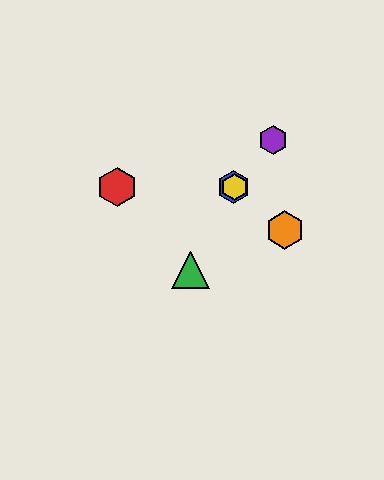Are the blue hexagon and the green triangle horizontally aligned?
No, the blue hexagon is at y≈187 and the green triangle is at y≈270.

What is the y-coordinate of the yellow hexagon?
The yellow hexagon is at y≈187.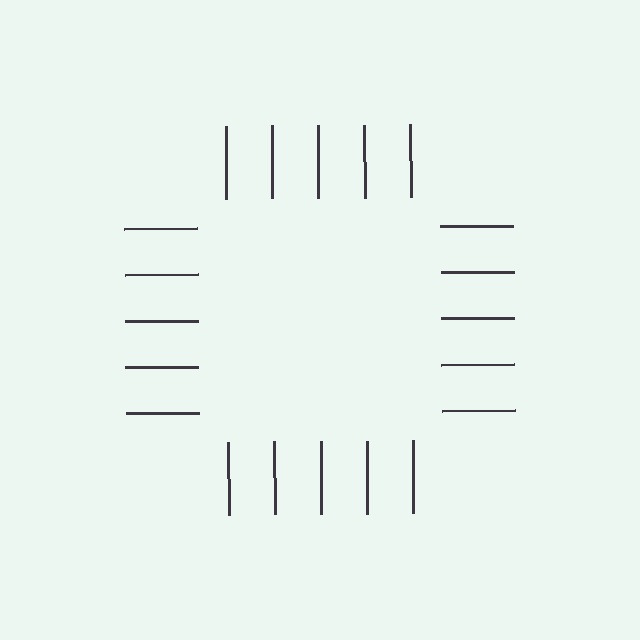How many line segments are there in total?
20 — 5 along each of the 4 edges.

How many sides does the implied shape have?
4 sides — the line-ends trace a square.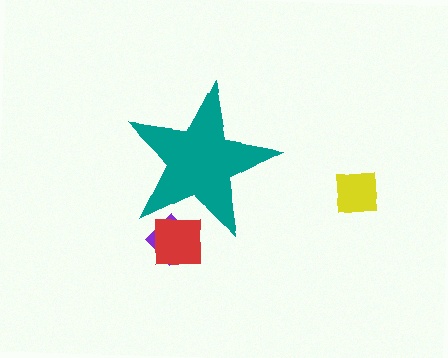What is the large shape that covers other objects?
A teal star.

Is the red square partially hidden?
Yes, the red square is partially hidden behind the teal star.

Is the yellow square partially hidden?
No, the yellow square is fully visible.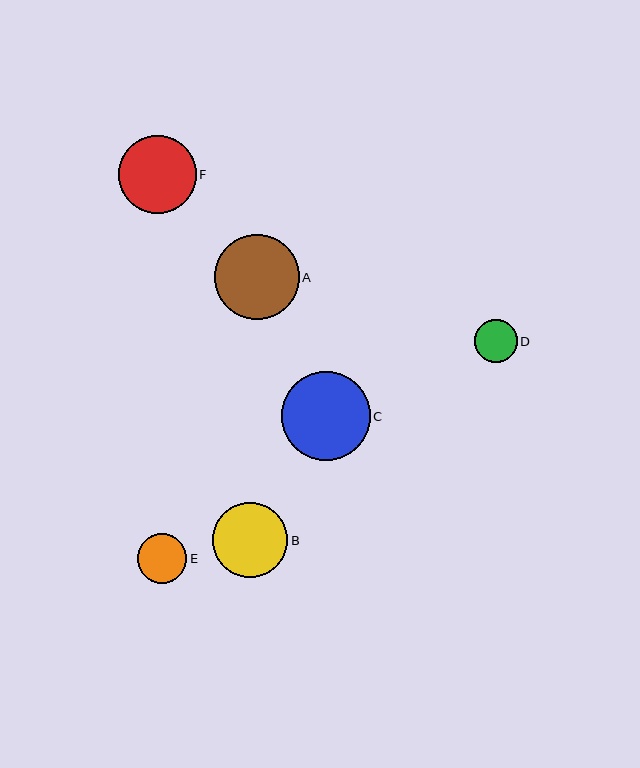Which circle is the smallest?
Circle D is the smallest with a size of approximately 43 pixels.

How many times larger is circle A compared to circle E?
Circle A is approximately 1.7 times the size of circle E.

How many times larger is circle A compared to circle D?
Circle A is approximately 2.0 times the size of circle D.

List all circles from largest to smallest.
From largest to smallest: C, A, F, B, E, D.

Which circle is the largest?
Circle C is the largest with a size of approximately 88 pixels.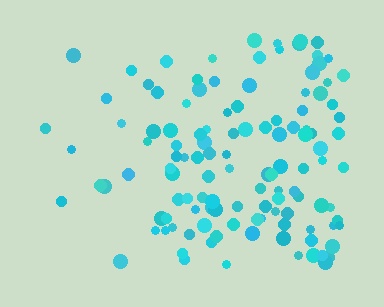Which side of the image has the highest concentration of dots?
The right.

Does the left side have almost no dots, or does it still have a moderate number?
Still a moderate number, just noticeably fewer than the right.